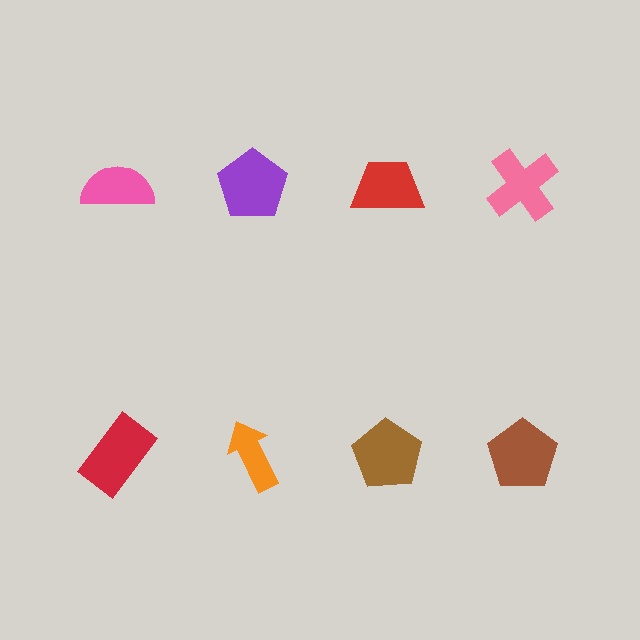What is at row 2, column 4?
A brown pentagon.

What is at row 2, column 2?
An orange arrow.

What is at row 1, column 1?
A pink semicircle.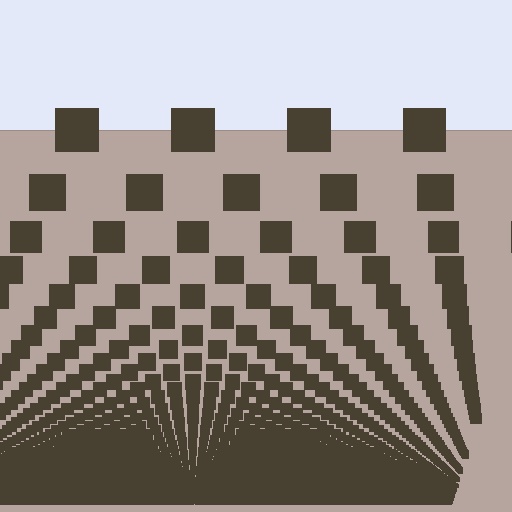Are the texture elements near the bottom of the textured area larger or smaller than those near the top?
Smaller. The gradient is inverted — elements near the bottom are smaller and denser.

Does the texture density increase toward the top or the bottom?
Density increases toward the bottom.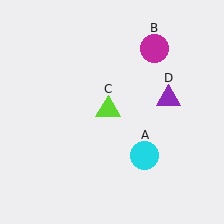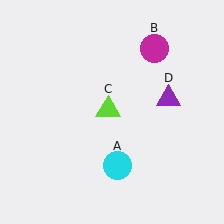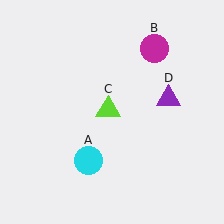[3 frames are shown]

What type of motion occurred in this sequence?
The cyan circle (object A) rotated clockwise around the center of the scene.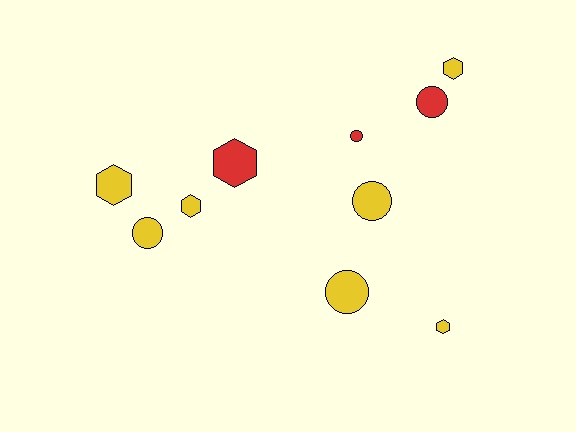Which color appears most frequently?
Yellow, with 7 objects.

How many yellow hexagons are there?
There are 4 yellow hexagons.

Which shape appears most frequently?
Hexagon, with 5 objects.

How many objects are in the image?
There are 10 objects.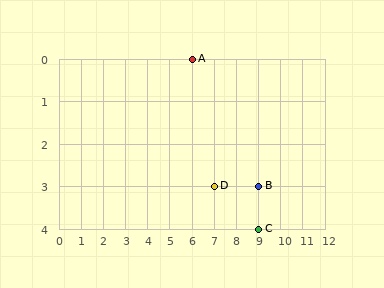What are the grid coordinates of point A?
Point A is at grid coordinates (6, 0).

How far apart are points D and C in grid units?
Points D and C are 2 columns and 1 row apart (about 2.2 grid units diagonally).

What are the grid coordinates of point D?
Point D is at grid coordinates (7, 3).